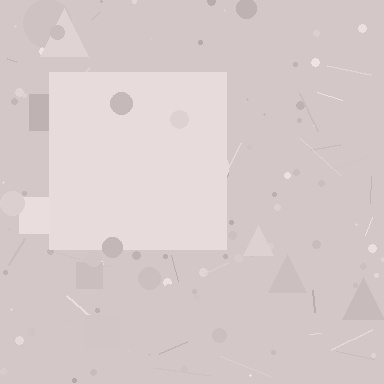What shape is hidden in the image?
A square is hidden in the image.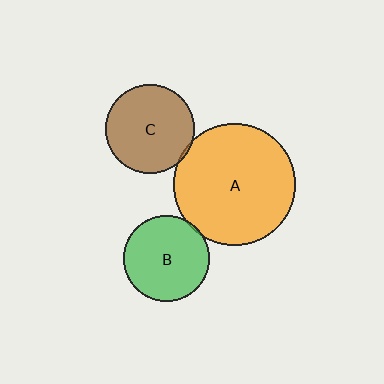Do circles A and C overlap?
Yes.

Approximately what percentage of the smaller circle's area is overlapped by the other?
Approximately 5%.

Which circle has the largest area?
Circle A (orange).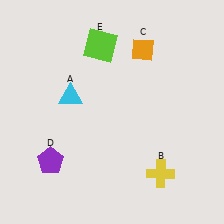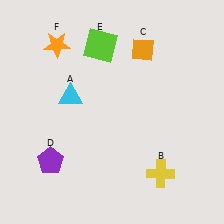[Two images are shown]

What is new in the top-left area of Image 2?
An orange star (F) was added in the top-left area of Image 2.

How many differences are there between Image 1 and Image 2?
There is 1 difference between the two images.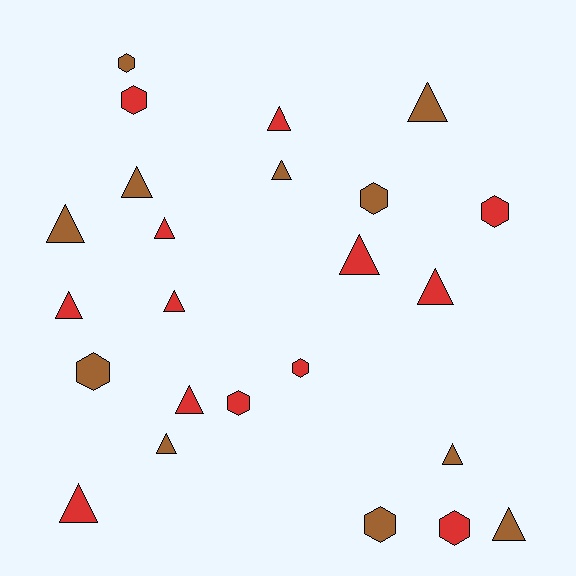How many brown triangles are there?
There are 7 brown triangles.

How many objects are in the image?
There are 24 objects.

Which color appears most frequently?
Red, with 13 objects.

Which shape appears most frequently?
Triangle, with 15 objects.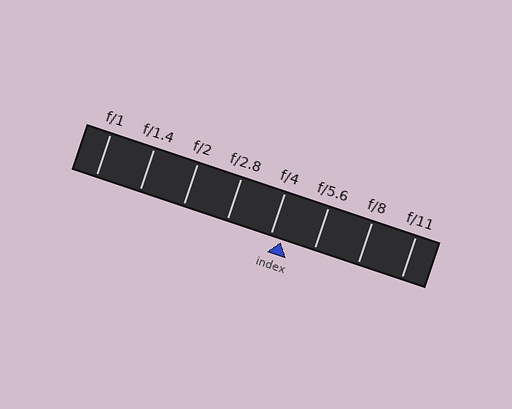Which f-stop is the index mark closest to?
The index mark is closest to f/4.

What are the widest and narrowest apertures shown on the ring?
The widest aperture shown is f/1 and the narrowest is f/11.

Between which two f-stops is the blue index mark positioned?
The index mark is between f/4 and f/5.6.